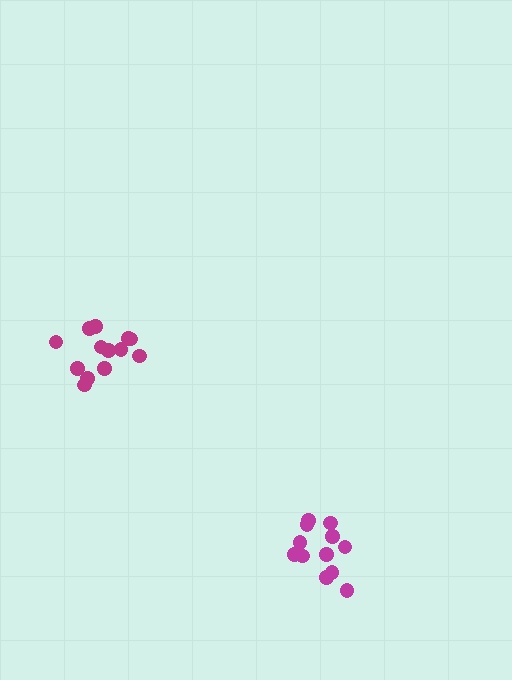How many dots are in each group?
Group 1: 13 dots, Group 2: 12 dots (25 total).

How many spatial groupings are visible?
There are 2 spatial groupings.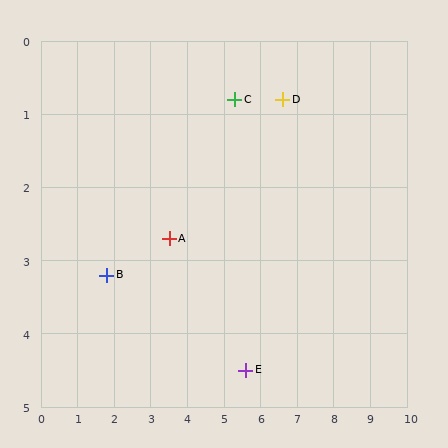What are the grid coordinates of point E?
Point E is at approximately (5.6, 4.5).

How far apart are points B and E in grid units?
Points B and E are about 4.0 grid units apart.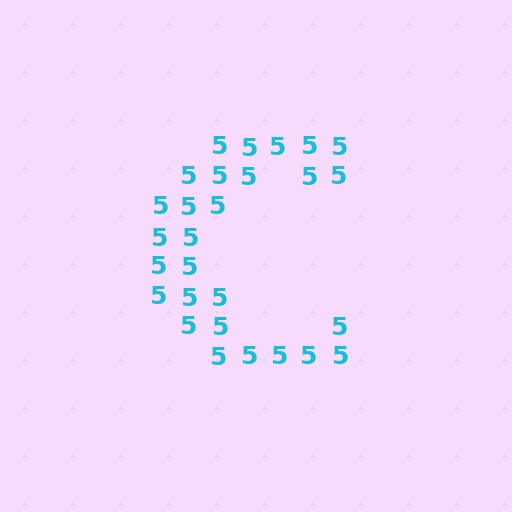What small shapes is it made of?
It is made of small digit 5's.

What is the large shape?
The large shape is the letter C.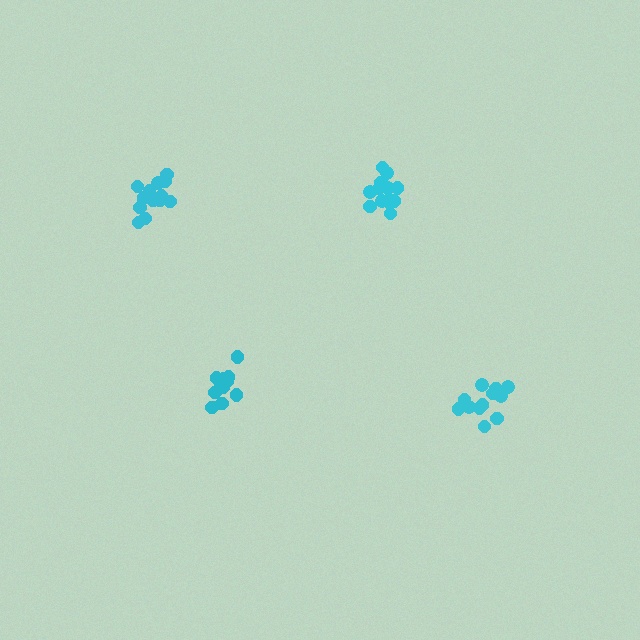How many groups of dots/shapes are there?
There are 4 groups.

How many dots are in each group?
Group 1: 14 dots, Group 2: 12 dots, Group 3: 13 dots, Group 4: 12 dots (51 total).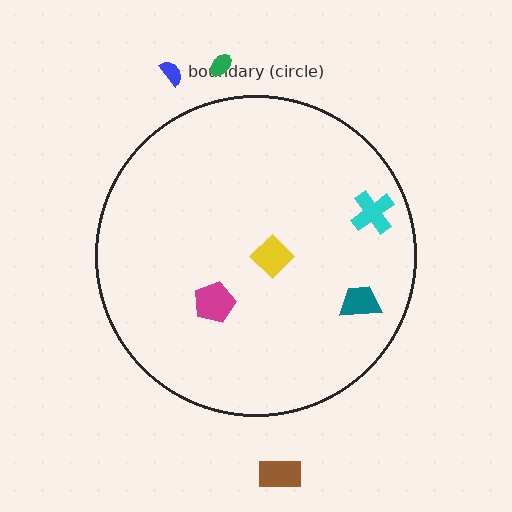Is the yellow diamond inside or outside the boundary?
Inside.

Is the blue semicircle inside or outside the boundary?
Outside.